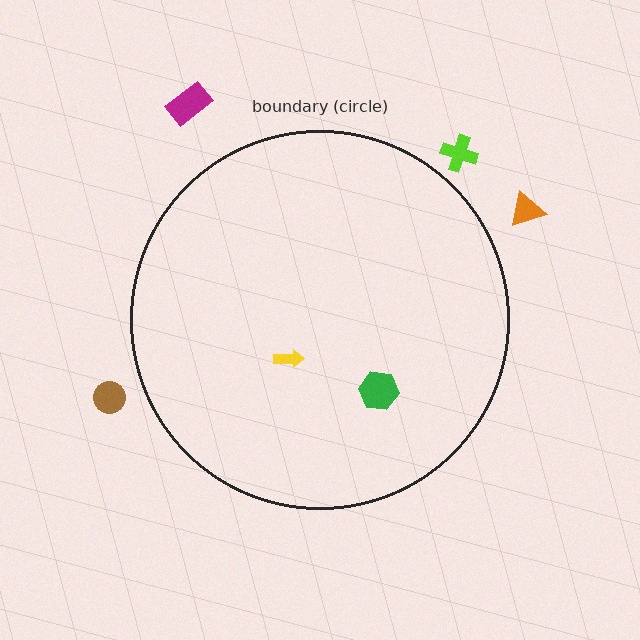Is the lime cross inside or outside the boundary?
Outside.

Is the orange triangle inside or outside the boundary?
Outside.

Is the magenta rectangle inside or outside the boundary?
Outside.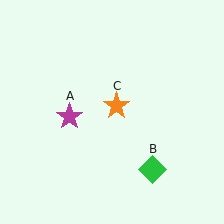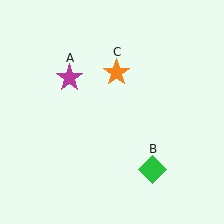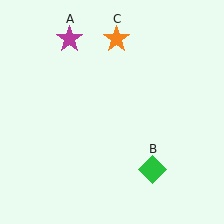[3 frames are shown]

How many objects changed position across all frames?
2 objects changed position: magenta star (object A), orange star (object C).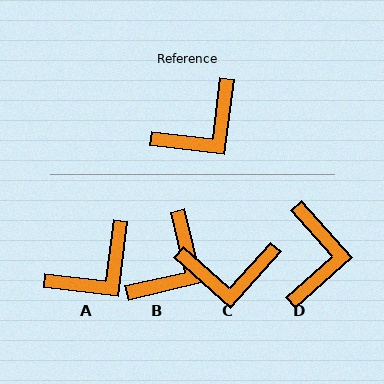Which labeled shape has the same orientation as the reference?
A.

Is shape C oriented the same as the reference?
No, it is off by about 35 degrees.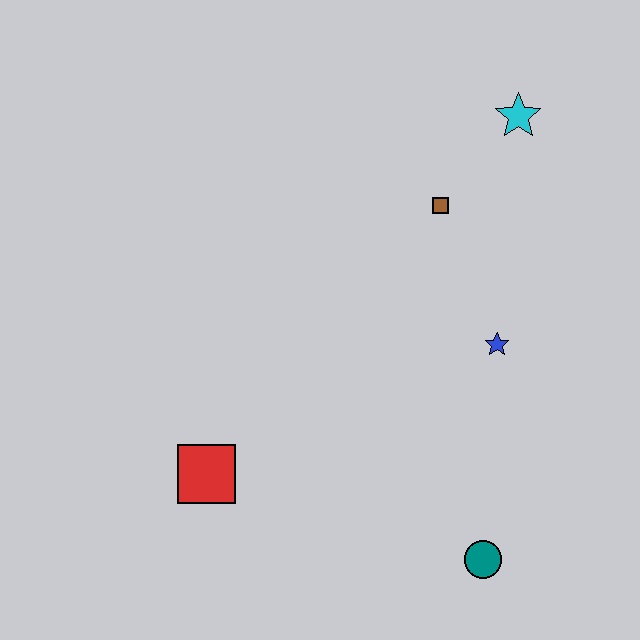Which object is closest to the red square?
The teal circle is closest to the red square.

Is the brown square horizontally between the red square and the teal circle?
Yes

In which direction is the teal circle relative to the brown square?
The teal circle is below the brown square.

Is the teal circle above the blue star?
No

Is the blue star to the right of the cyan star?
No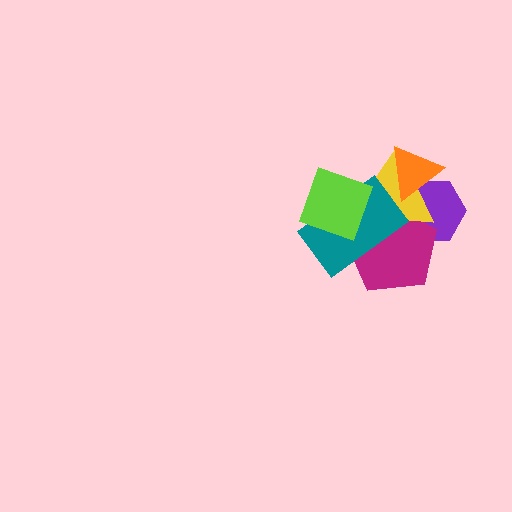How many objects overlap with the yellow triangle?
5 objects overlap with the yellow triangle.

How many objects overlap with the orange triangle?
2 objects overlap with the orange triangle.